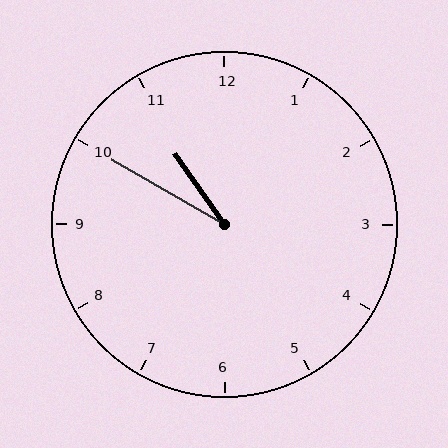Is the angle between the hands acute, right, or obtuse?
It is acute.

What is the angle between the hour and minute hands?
Approximately 25 degrees.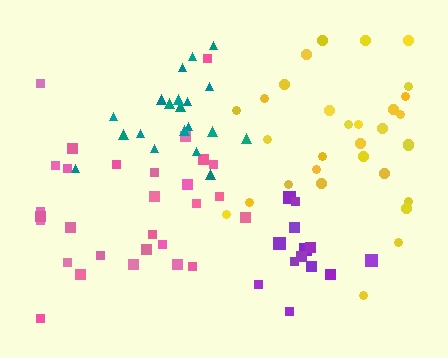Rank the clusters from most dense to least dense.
teal, purple, yellow, pink.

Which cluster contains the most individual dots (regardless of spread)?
Yellow (31).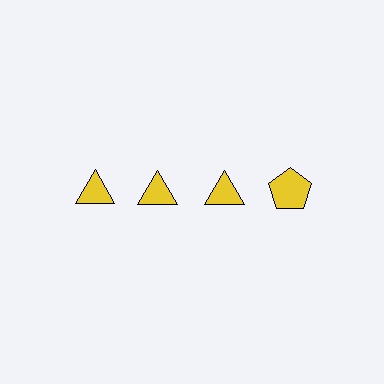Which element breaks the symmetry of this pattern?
The yellow pentagon in the top row, second from right column breaks the symmetry. All other shapes are yellow triangles.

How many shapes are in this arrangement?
There are 4 shapes arranged in a grid pattern.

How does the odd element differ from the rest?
It has a different shape: pentagon instead of triangle.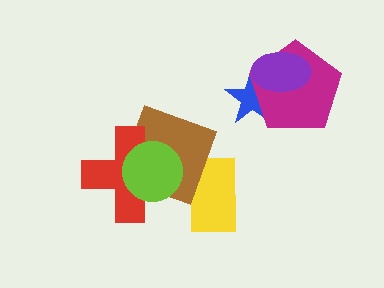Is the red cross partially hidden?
Yes, it is partially covered by another shape.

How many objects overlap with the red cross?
2 objects overlap with the red cross.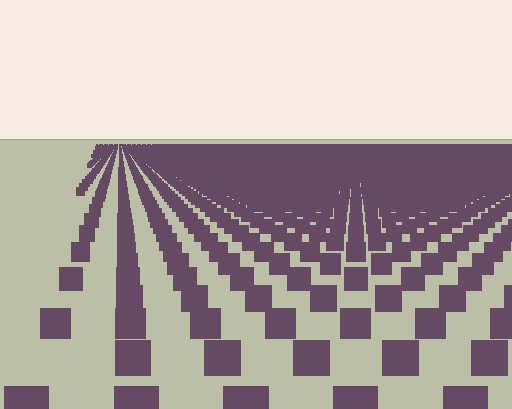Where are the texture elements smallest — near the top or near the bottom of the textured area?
Near the top.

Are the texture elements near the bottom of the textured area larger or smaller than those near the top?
Larger. Near the bottom, elements are closer to the viewer and appear at a bigger on-screen size.